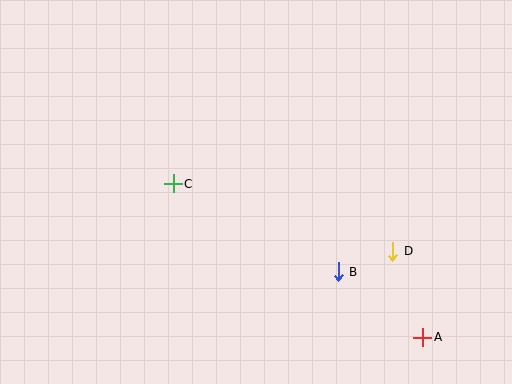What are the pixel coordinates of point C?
Point C is at (173, 184).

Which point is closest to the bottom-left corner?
Point C is closest to the bottom-left corner.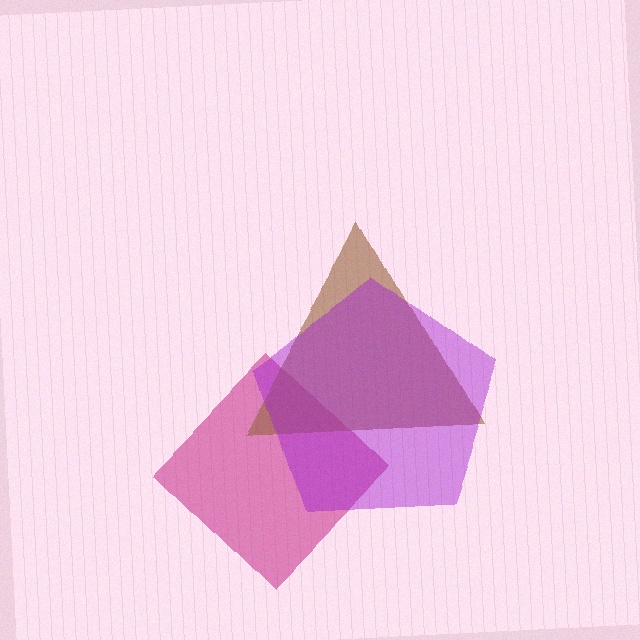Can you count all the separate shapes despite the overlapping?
Yes, there are 3 separate shapes.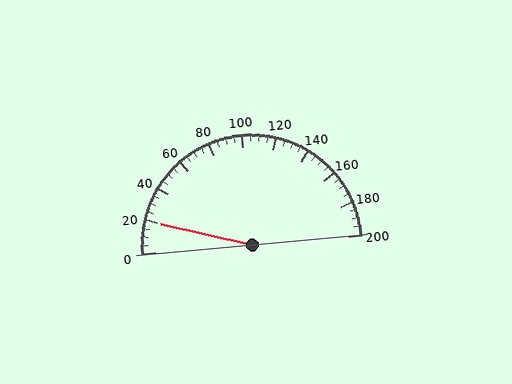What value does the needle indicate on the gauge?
The needle indicates approximately 20.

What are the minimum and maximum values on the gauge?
The gauge ranges from 0 to 200.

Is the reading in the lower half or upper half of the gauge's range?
The reading is in the lower half of the range (0 to 200).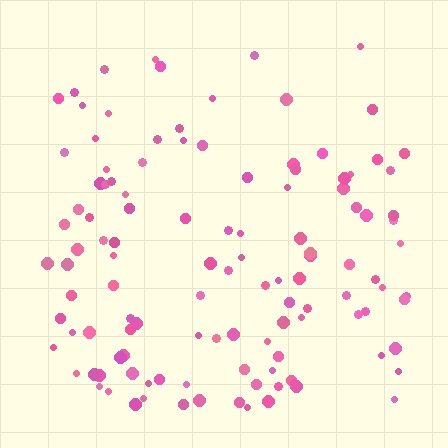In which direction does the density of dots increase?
From top to bottom, with the bottom side densest.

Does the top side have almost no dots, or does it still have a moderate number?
Still a moderate number, just noticeably fewer than the bottom.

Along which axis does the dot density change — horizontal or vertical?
Vertical.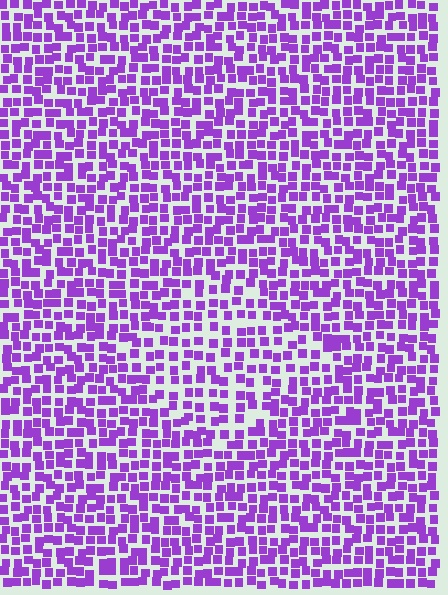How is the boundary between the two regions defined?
The boundary is defined by a change in element density (approximately 1.5x ratio). All elements are the same color, size, and shape.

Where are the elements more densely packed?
The elements are more densely packed outside the diamond boundary.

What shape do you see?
I see a diamond.